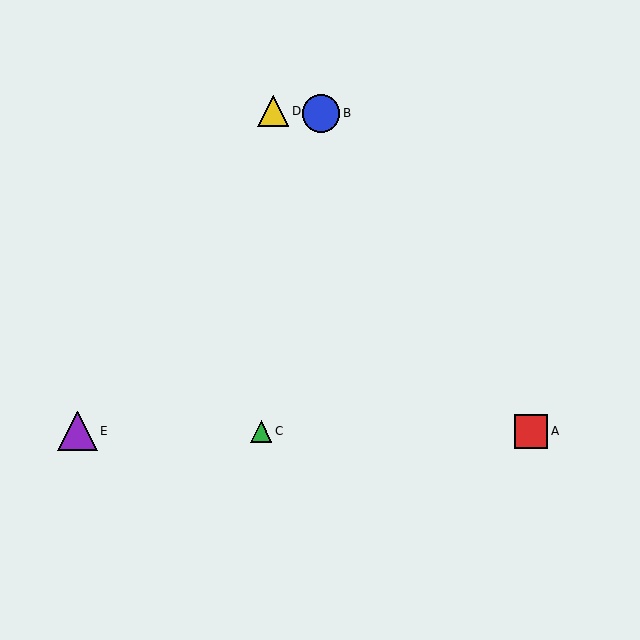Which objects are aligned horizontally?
Objects A, C, E are aligned horizontally.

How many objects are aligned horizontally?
3 objects (A, C, E) are aligned horizontally.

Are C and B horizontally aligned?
No, C is at y≈431 and B is at y≈113.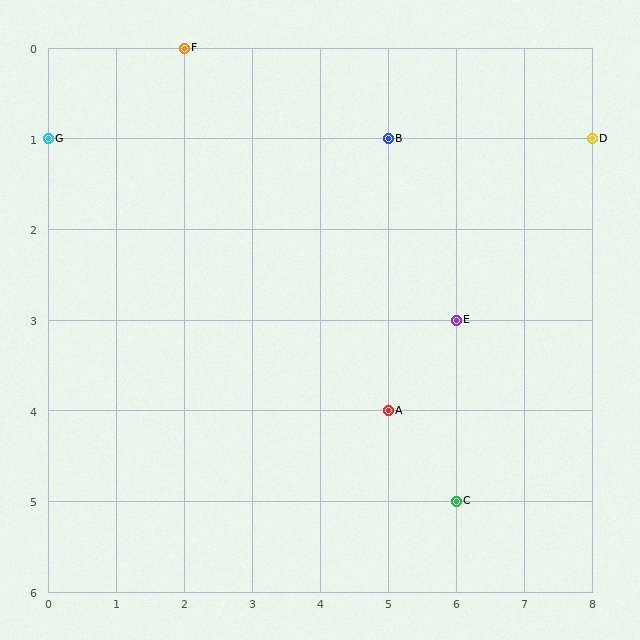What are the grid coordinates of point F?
Point F is at grid coordinates (2, 0).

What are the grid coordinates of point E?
Point E is at grid coordinates (6, 3).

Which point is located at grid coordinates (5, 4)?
Point A is at (5, 4).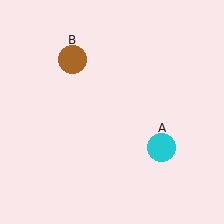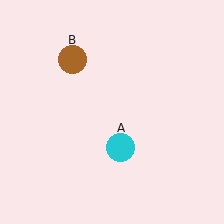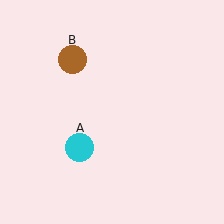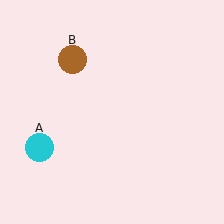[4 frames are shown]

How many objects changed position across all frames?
1 object changed position: cyan circle (object A).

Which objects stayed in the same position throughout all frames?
Brown circle (object B) remained stationary.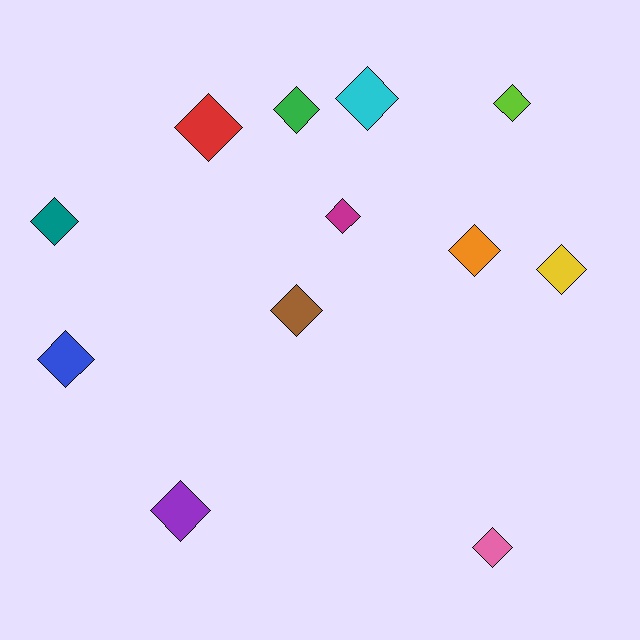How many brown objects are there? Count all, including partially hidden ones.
There is 1 brown object.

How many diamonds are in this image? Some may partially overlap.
There are 12 diamonds.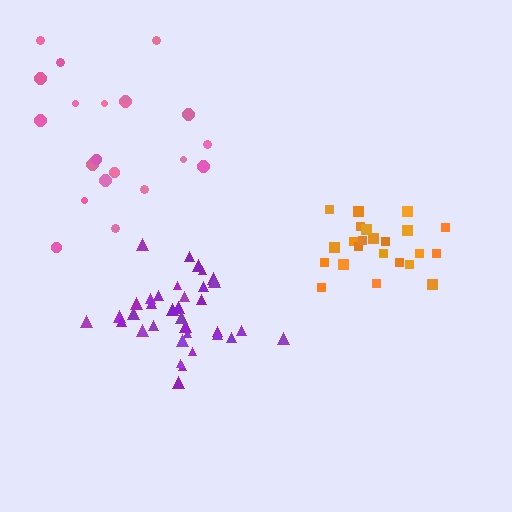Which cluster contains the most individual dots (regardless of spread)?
Purple (35).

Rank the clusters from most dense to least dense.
purple, orange, pink.